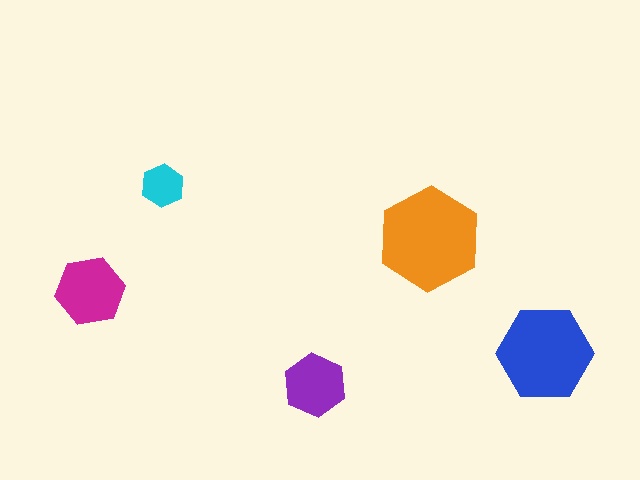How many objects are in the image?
There are 5 objects in the image.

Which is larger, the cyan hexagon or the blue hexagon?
The blue one.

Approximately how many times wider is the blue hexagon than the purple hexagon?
About 1.5 times wider.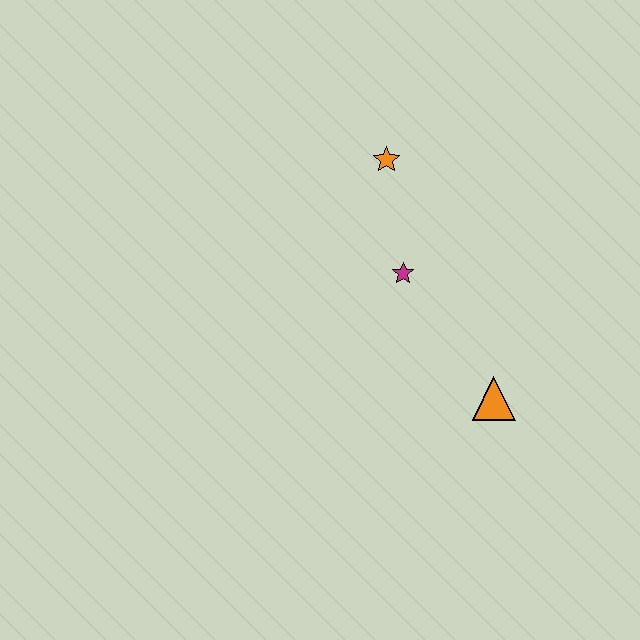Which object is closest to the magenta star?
The orange star is closest to the magenta star.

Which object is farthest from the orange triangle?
The orange star is farthest from the orange triangle.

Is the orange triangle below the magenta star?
Yes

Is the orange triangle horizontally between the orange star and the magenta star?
No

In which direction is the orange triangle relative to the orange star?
The orange triangle is below the orange star.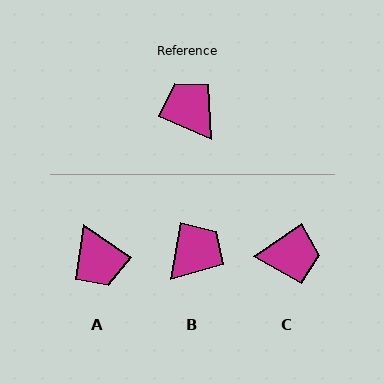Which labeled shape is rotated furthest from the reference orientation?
A, about 168 degrees away.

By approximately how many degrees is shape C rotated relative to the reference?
Approximately 123 degrees clockwise.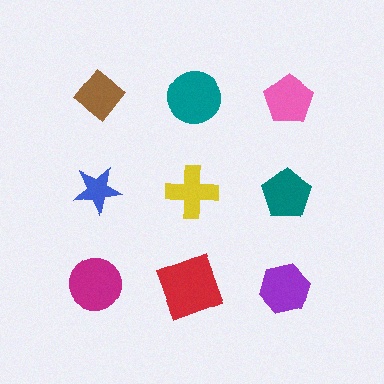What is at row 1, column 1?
A brown diamond.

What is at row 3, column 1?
A magenta circle.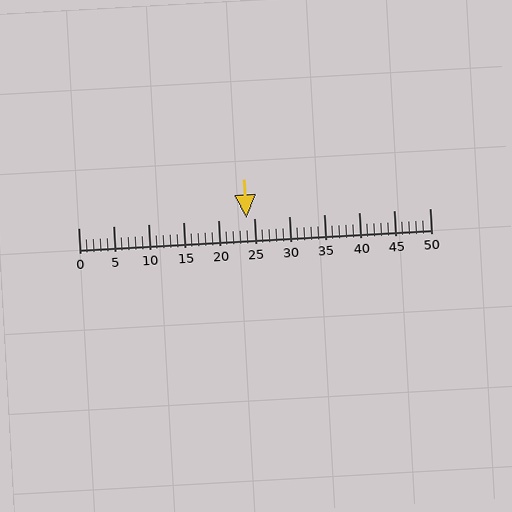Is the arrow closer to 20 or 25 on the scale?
The arrow is closer to 25.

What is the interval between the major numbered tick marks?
The major tick marks are spaced 5 units apart.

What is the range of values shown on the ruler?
The ruler shows values from 0 to 50.